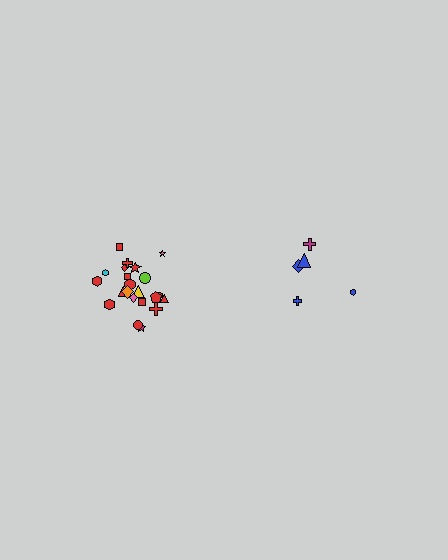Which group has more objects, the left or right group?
The left group.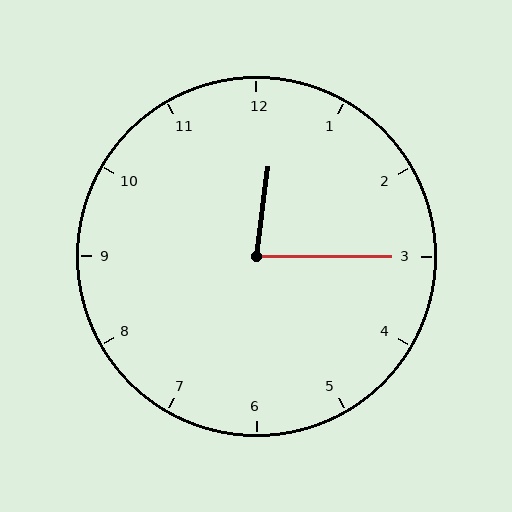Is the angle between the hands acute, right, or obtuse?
It is acute.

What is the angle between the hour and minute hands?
Approximately 82 degrees.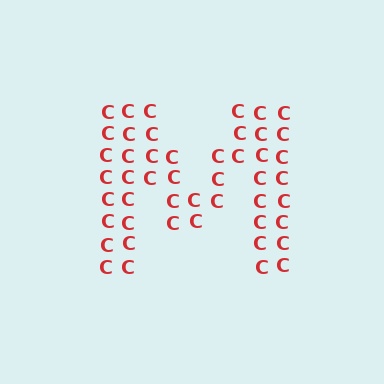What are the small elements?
The small elements are letter C's.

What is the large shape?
The large shape is the letter M.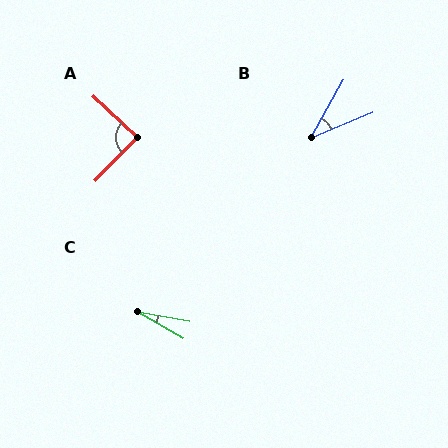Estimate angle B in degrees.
Approximately 38 degrees.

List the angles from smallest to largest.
C (20°), B (38°), A (88°).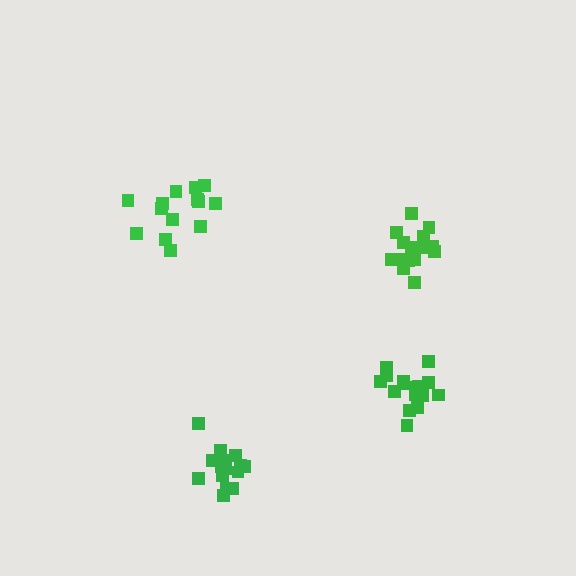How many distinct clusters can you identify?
There are 4 distinct clusters.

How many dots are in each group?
Group 1: 15 dots, Group 2: 17 dots, Group 3: 14 dots, Group 4: 15 dots (61 total).